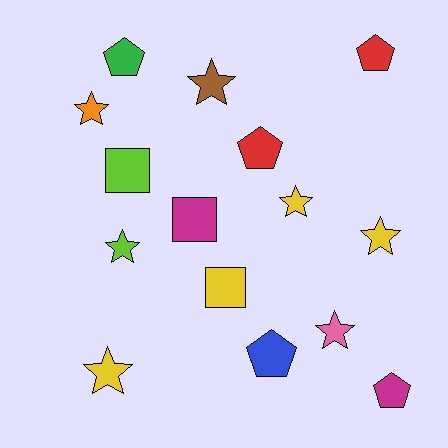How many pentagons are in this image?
There are 5 pentagons.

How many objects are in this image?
There are 15 objects.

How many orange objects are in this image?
There is 1 orange object.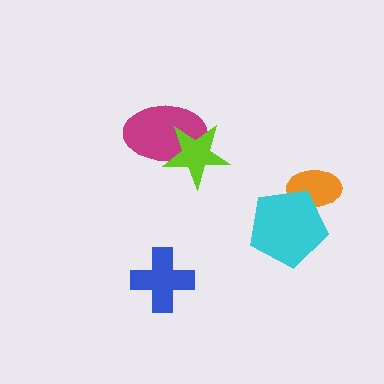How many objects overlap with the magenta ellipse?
1 object overlaps with the magenta ellipse.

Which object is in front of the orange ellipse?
The cyan pentagon is in front of the orange ellipse.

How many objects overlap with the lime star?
1 object overlaps with the lime star.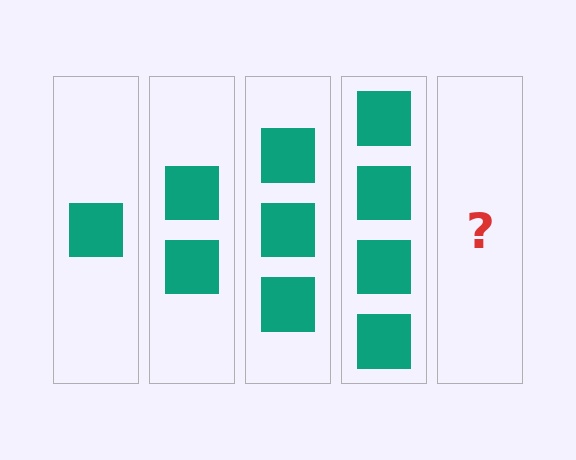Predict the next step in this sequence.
The next step is 5 squares.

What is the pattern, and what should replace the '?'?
The pattern is that each step adds one more square. The '?' should be 5 squares.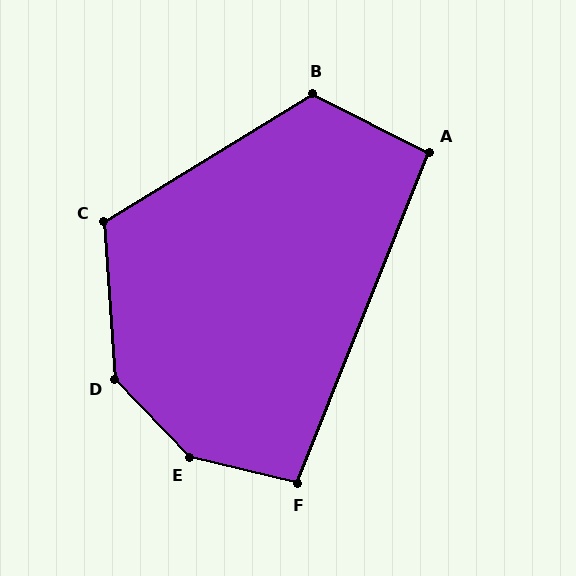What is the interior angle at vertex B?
Approximately 122 degrees (obtuse).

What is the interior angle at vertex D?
Approximately 140 degrees (obtuse).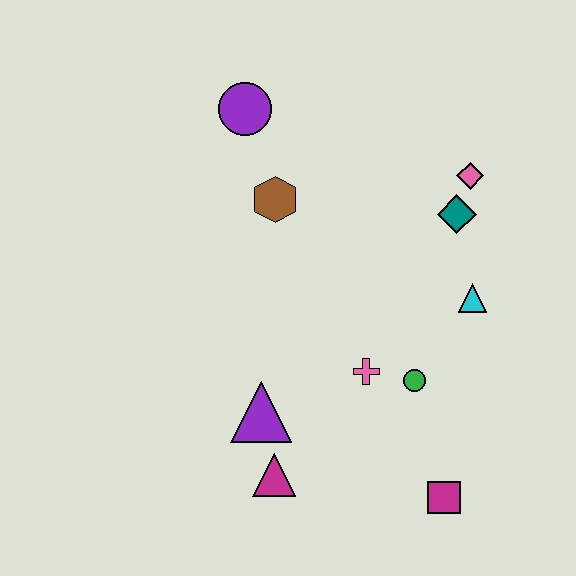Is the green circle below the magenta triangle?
No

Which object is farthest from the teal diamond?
The magenta triangle is farthest from the teal diamond.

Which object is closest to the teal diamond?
The pink diamond is closest to the teal diamond.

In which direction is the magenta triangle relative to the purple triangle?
The magenta triangle is below the purple triangle.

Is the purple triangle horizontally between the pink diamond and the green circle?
No